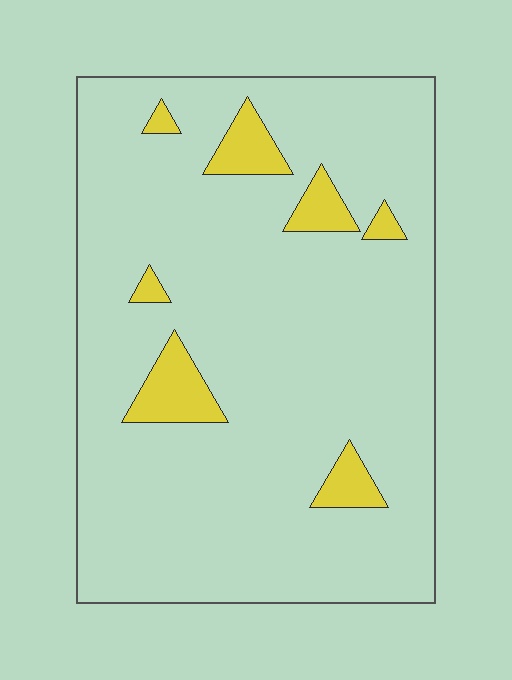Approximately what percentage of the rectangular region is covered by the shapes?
Approximately 10%.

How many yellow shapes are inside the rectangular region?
7.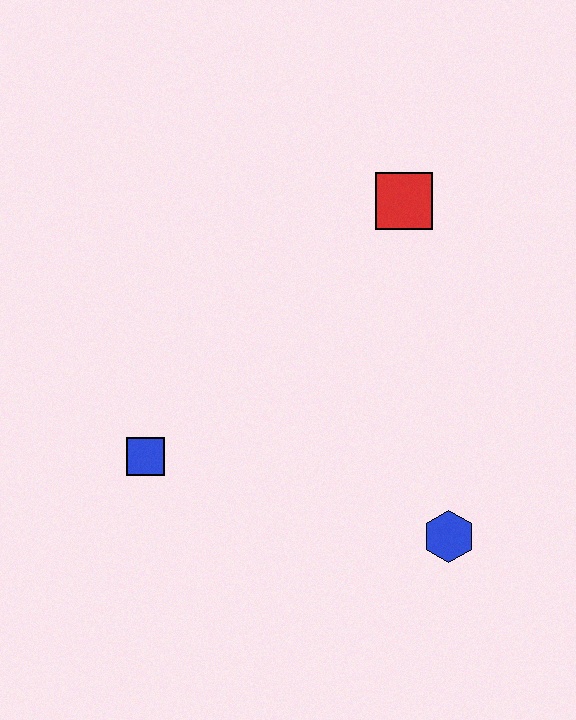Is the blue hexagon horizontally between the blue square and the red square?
No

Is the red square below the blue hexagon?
No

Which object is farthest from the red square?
The blue square is farthest from the red square.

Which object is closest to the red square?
The blue hexagon is closest to the red square.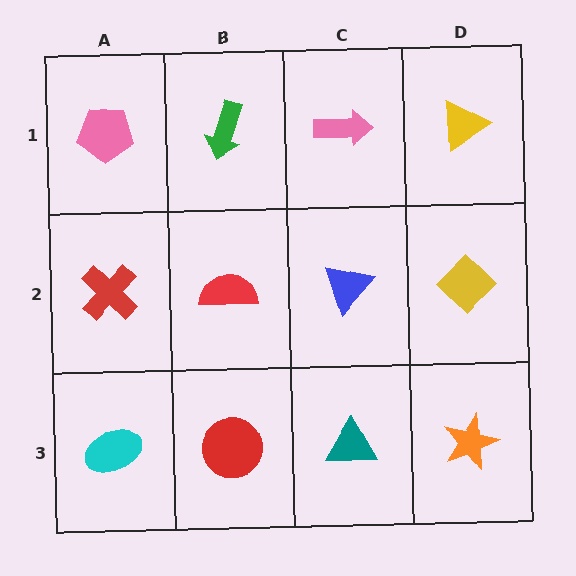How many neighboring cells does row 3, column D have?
2.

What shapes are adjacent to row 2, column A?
A pink pentagon (row 1, column A), a cyan ellipse (row 3, column A), a red semicircle (row 2, column B).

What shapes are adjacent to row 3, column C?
A blue triangle (row 2, column C), a red circle (row 3, column B), an orange star (row 3, column D).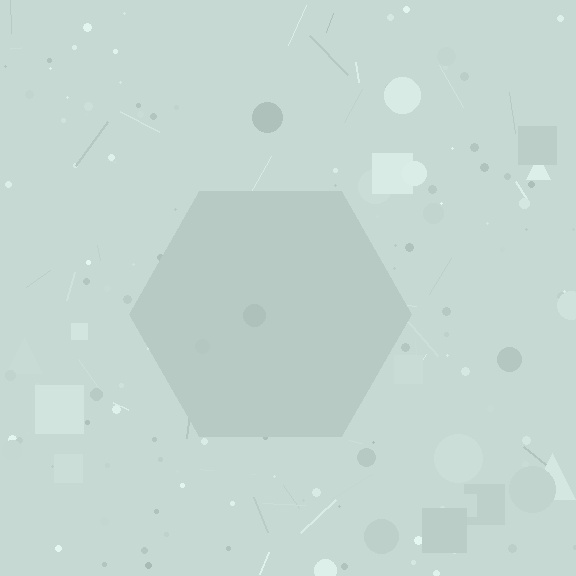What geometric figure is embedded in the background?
A hexagon is embedded in the background.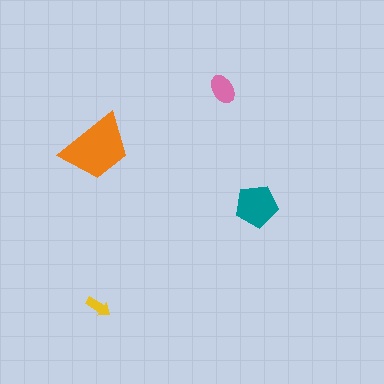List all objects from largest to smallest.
The orange trapezoid, the teal pentagon, the pink ellipse, the yellow arrow.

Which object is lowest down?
The yellow arrow is bottommost.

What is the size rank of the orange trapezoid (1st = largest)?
1st.